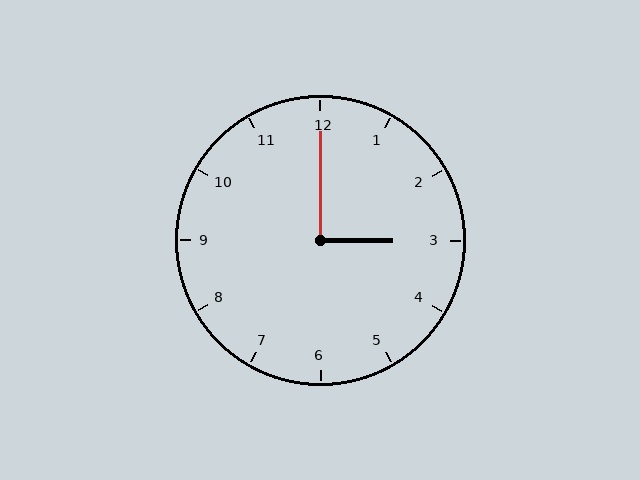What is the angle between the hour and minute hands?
Approximately 90 degrees.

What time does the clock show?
3:00.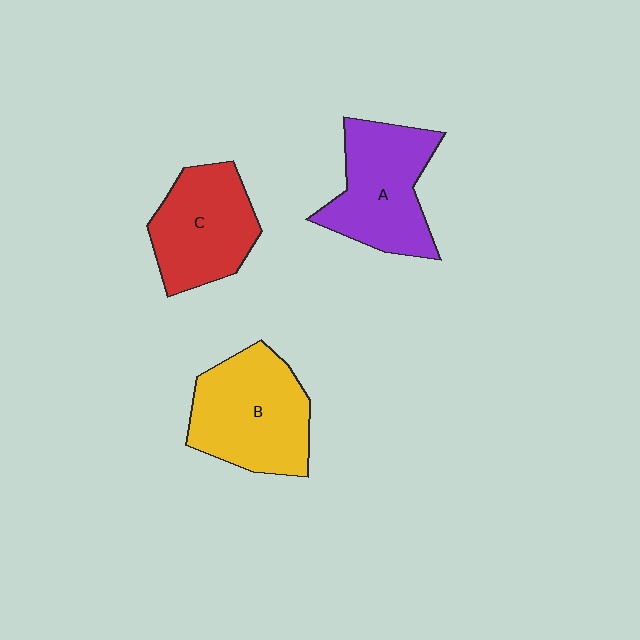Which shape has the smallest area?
Shape C (red).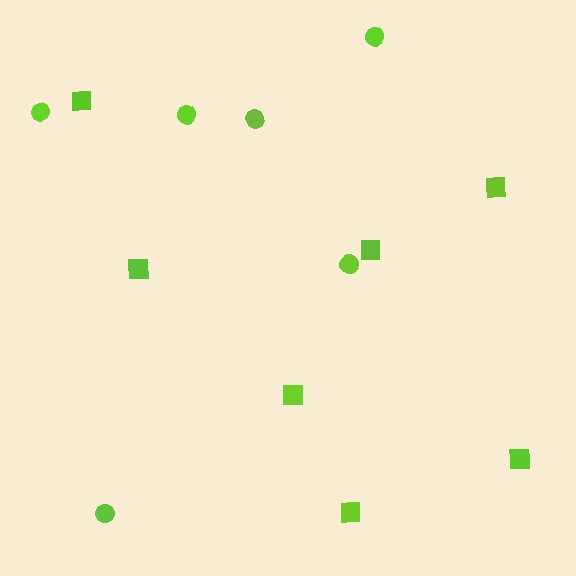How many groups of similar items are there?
There are 2 groups: one group of squares (7) and one group of circles (6).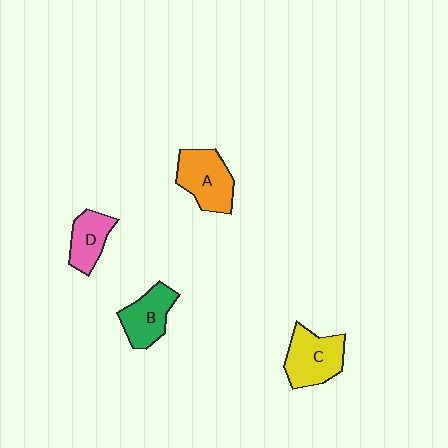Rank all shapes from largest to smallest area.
From largest to smallest: A (orange), C (yellow), B (green), D (pink).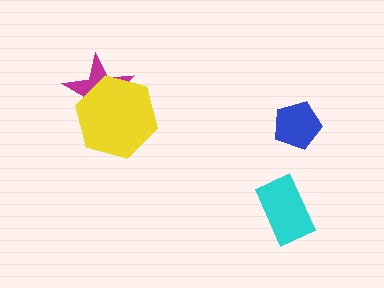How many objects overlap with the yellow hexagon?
1 object overlaps with the yellow hexagon.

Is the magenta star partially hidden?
Yes, it is partially covered by another shape.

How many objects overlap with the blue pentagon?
0 objects overlap with the blue pentagon.